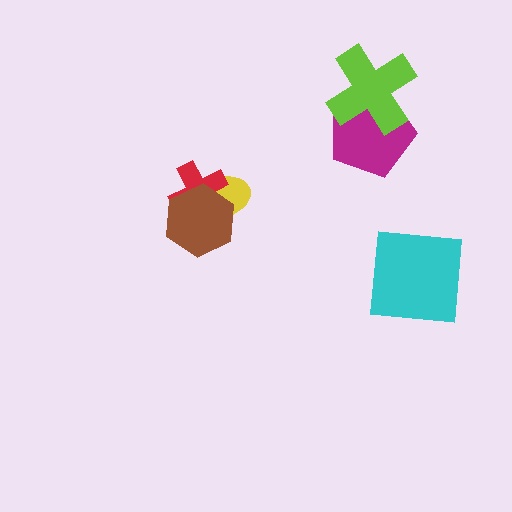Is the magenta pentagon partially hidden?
Yes, it is partially covered by another shape.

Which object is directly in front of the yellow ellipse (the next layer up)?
The red cross is directly in front of the yellow ellipse.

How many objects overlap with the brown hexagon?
2 objects overlap with the brown hexagon.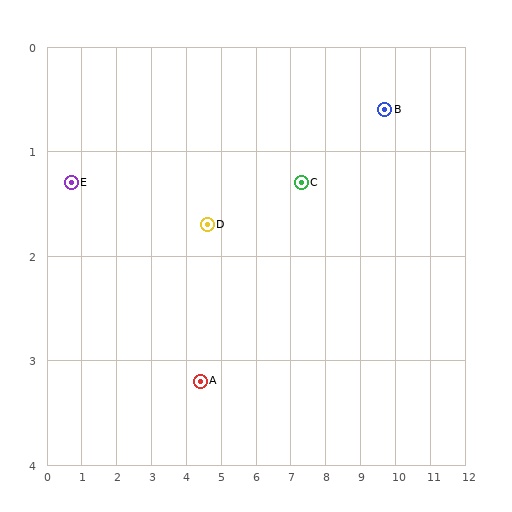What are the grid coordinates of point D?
Point D is at approximately (4.6, 1.7).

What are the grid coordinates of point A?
Point A is at approximately (4.4, 3.2).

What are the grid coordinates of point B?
Point B is at approximately (9.7, 0.6).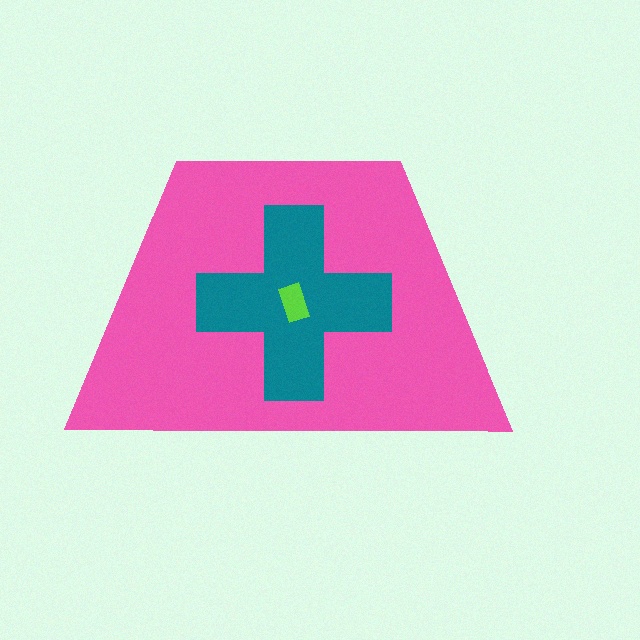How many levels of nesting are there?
3.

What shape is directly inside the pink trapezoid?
The teal cross.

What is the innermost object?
The lime rectangle.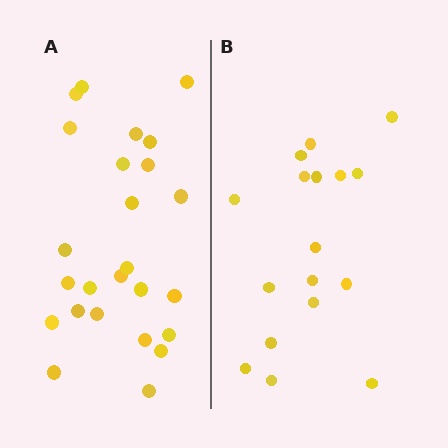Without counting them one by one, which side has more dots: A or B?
Region A (the left region) has more dots.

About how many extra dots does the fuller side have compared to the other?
Region A has roughly 8 or so more dots than region B.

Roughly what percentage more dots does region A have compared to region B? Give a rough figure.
About 45% more.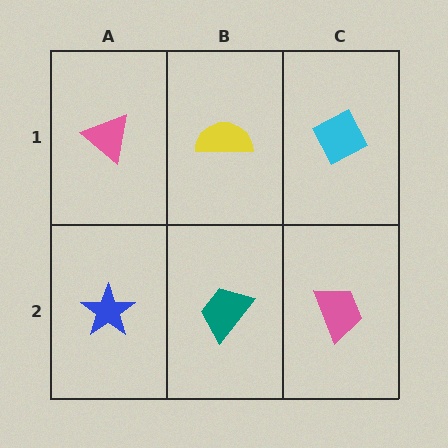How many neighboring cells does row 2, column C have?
2.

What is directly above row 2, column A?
A pink triangle.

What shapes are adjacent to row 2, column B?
A yellow semicircle (row 1, column B), a blue star (row 2, column A), a pink trapezoid (row 2, column C).